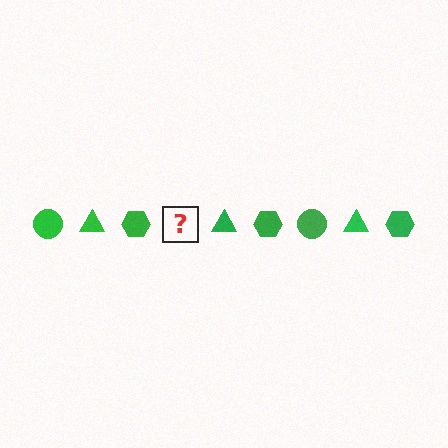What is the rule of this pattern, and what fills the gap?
The rule is that the pattern cycles through circle, triangle, hexagon shapes in green. The gap should be filled with a green circle.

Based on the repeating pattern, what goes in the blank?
The blank should be a green circle.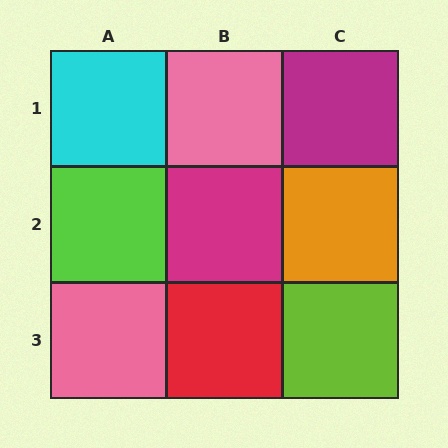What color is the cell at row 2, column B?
Magenta.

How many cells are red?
1 cell is red.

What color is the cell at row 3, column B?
Red.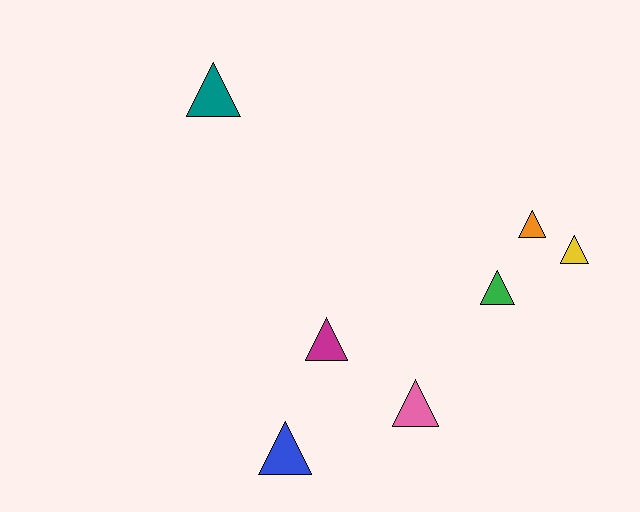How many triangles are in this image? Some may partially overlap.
There are 7 triangles.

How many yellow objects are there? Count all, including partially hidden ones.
There is 1 yellow object.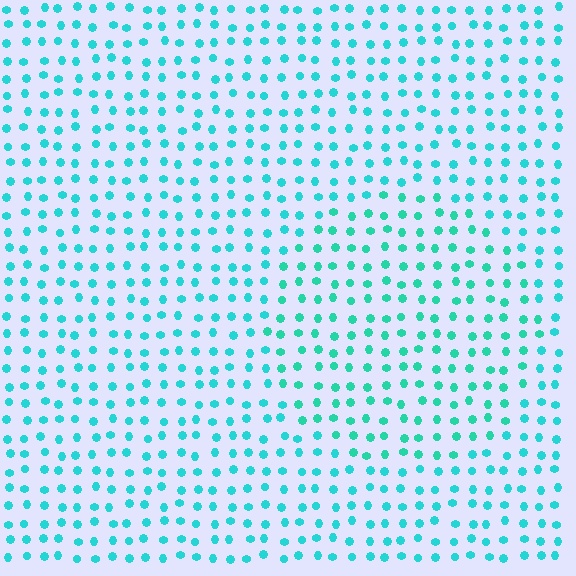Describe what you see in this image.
The image is filled with small cyan elements in a uniform arrangement. A circle-shaped region is visible where the elements are tinted to a slightly different hue, forming a subtle color boundary.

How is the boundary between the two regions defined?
The boundary is defined purely by a slight shift in hue (about 16 degrees). Spacing, size, and orientation are identical on both sides.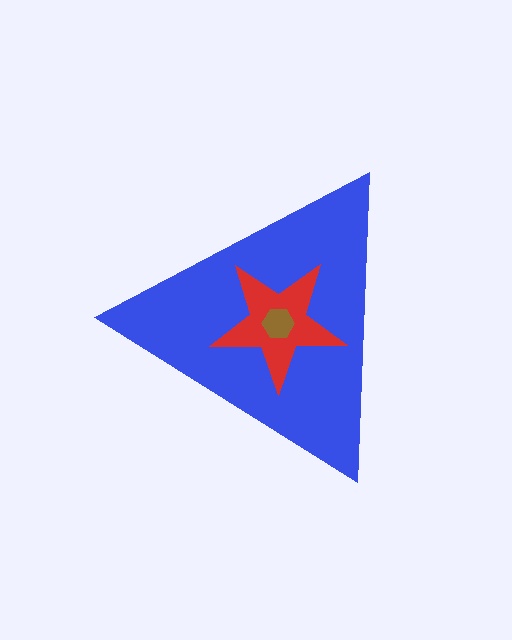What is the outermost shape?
The blue triangle.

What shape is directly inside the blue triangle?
The red star.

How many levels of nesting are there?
3.